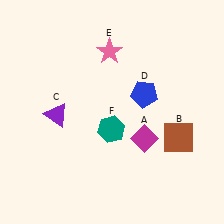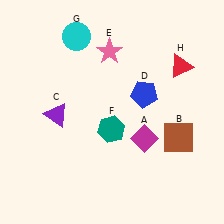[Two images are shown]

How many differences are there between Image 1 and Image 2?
There are 2 differences between the two images.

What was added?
A cyan circle (G), a red triangle (H) were added in Image 2.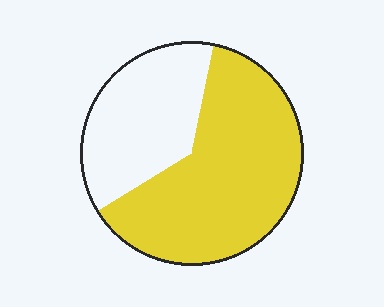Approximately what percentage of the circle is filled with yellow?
Approximately 65%.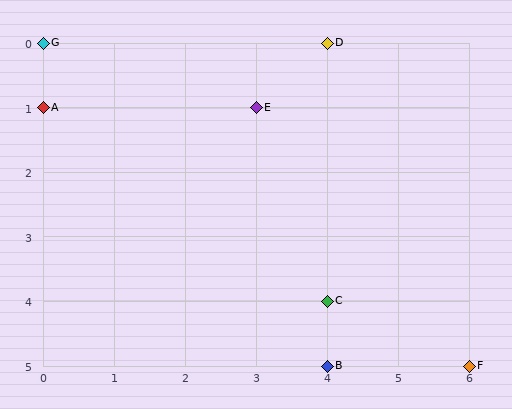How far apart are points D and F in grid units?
Points D and F are 2 columns and 5 rows apart (about 5.4 grid units diagonally).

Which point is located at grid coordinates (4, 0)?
Point D is at (4, 0).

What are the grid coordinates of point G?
Point G is at grid coordinates (0, 0).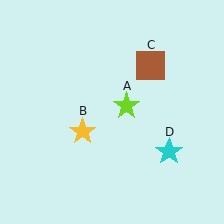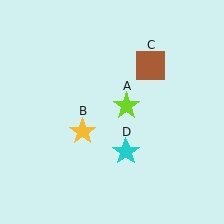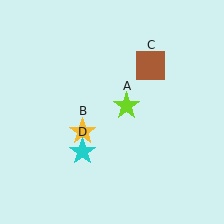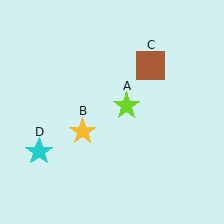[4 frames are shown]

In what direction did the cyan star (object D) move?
The cyan star (object D) moved left.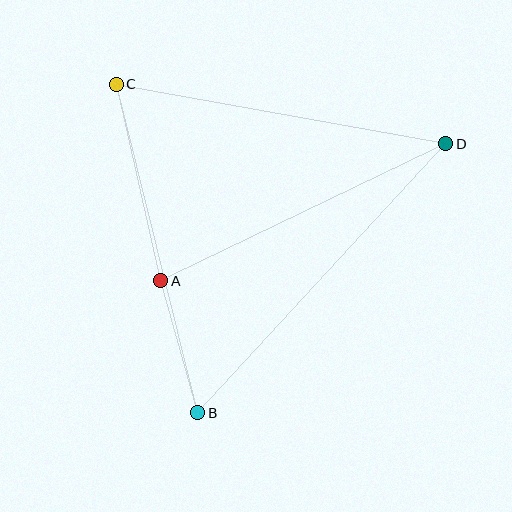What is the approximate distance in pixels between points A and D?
The distance between A and D is approximately 316 pixels.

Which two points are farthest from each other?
Points B and D are farthest from each other.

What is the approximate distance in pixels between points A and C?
The distance between A and C is approximately 201 pixels.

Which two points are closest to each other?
Points A and B are closest to each other.